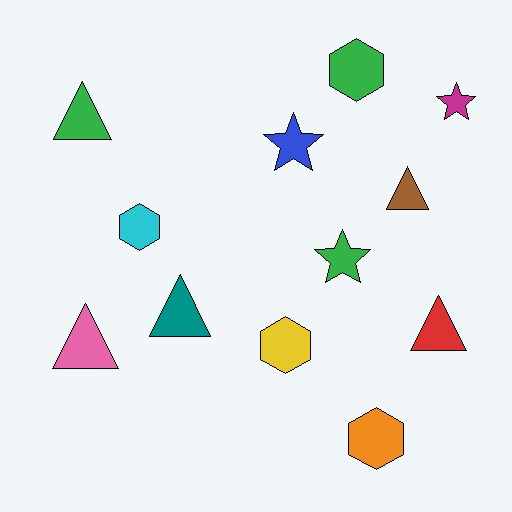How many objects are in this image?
There are 12 objects.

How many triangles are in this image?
There are 5 triangles.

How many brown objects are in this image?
There is 1 brown object.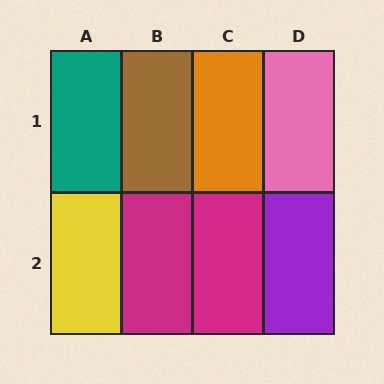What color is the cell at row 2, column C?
Magenta.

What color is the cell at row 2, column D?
Purple.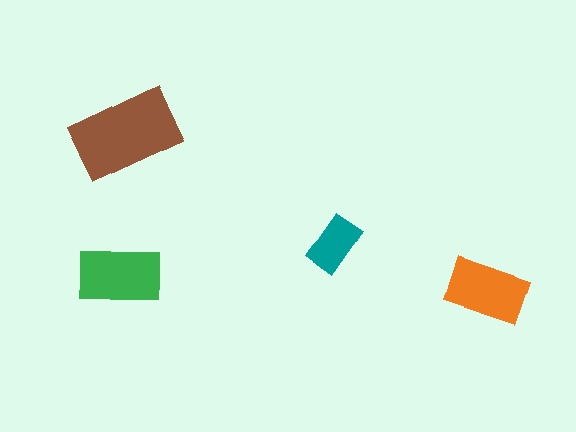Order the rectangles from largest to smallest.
the brown one, the green one, the orange one, the teal one.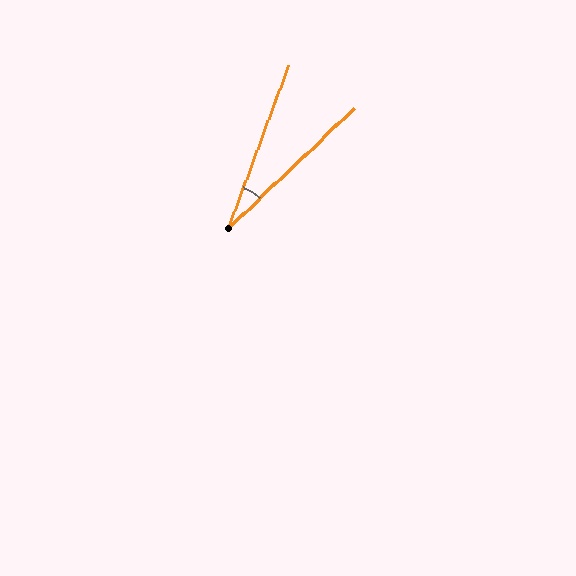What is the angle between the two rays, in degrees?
Approximately 26 degrees.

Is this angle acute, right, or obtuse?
It is acute.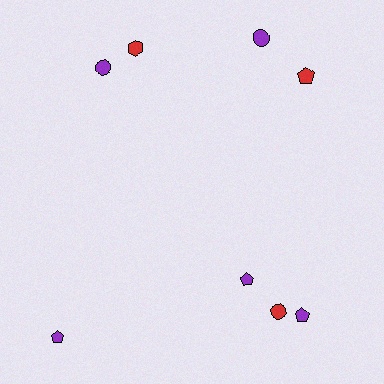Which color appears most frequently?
Purple, with 5 objects.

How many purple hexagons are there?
There are no purple hexagons.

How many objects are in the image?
There are 8 objects.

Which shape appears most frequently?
Pentagon, with 4 objects.